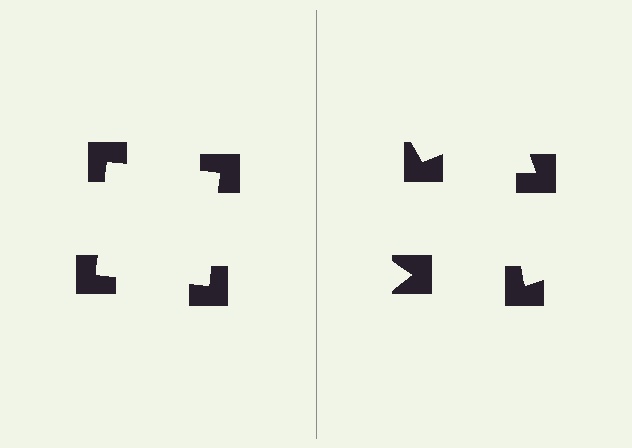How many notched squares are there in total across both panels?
8 — 4 on each side.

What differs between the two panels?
The notched squares are positioned identically on both sides; only the wedge orientations differ. On the left they align to a square; on the right they are misaligned.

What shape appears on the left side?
An illusory square.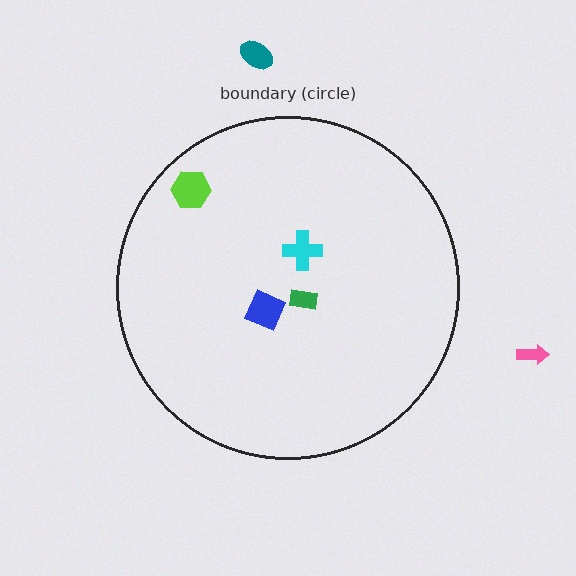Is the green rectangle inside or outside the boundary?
Inside.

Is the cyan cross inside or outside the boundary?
Inside.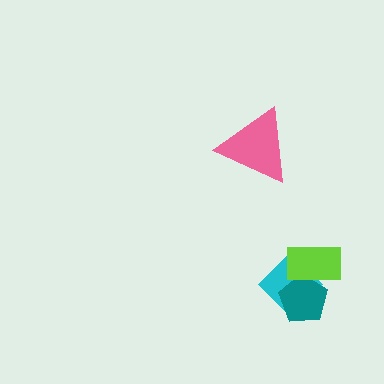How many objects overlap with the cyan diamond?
2 objects overlap with the cyan diamond.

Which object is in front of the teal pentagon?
The lime rectangle is in front of the teal pentagon.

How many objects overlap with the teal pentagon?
2 objects overlap with the teal pentagon.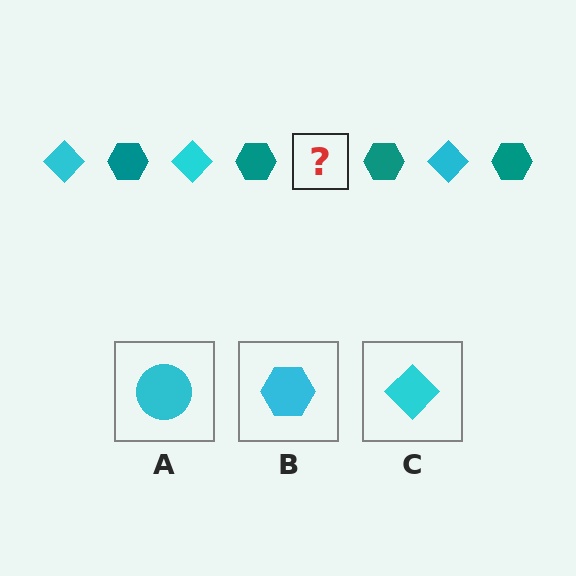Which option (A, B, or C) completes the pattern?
C.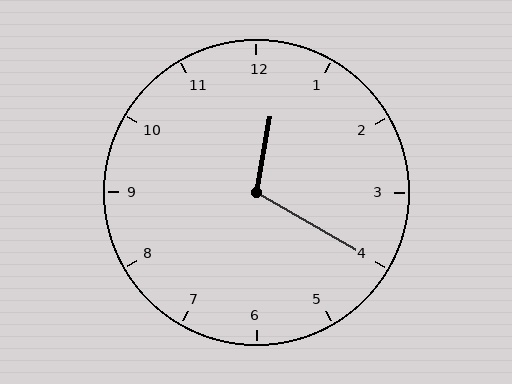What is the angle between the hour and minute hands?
Approximately 110 degrees.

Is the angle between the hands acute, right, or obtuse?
It is obtuse.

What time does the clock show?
12:20.